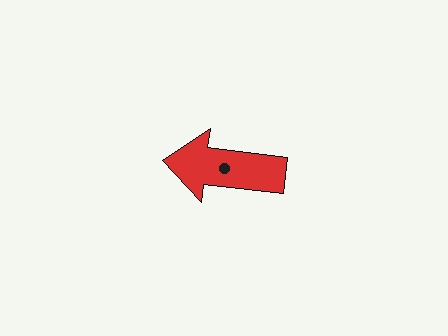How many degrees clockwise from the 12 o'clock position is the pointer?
Approximately 277 degrees.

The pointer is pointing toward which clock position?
Roughly 9 o'clock.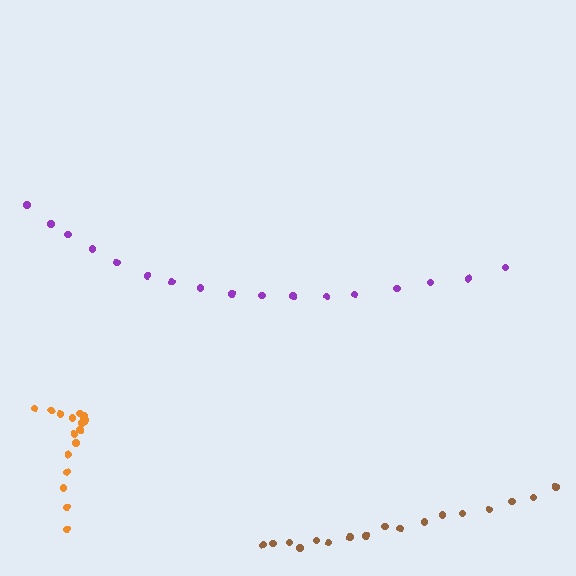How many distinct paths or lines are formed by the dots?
There are 3 distinct paths.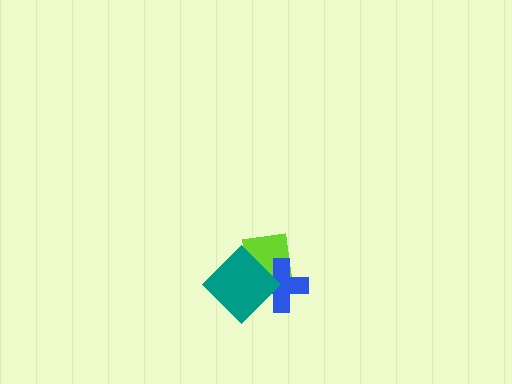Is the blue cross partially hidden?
Yes, it is partially covered by another shape.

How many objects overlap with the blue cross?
2 objects overlap with the blue cross.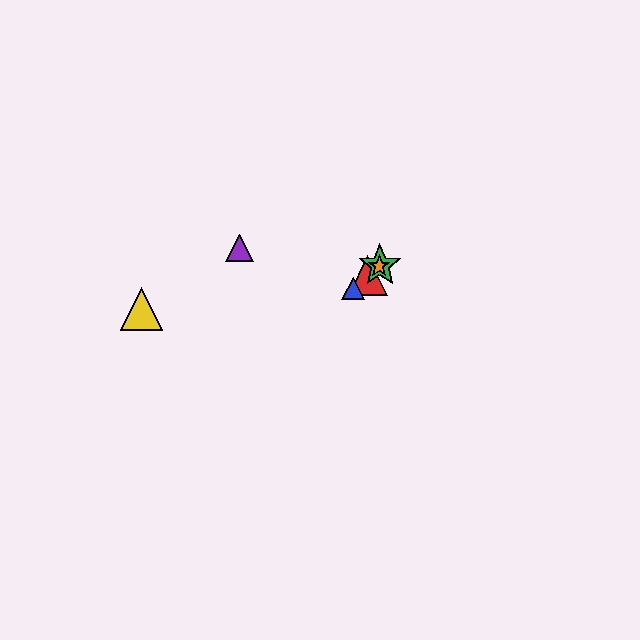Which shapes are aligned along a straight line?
The red triangle, the blue triangle, the green star, the orange star are aligned along a straight line.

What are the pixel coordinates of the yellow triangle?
The yellow triangle is at (142, 309).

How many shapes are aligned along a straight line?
4 shapes (the red triangle, the blue triangle, the green star, the orange star) are aligned along a straight line.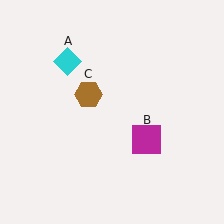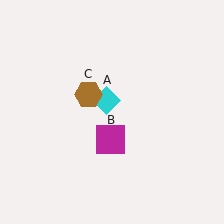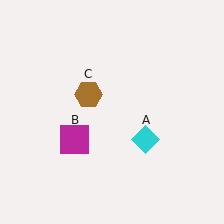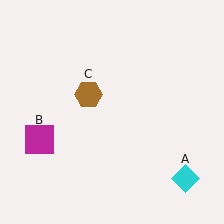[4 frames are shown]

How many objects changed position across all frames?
2 objects changed position: cyan diamond (object A), magenta square (object B).